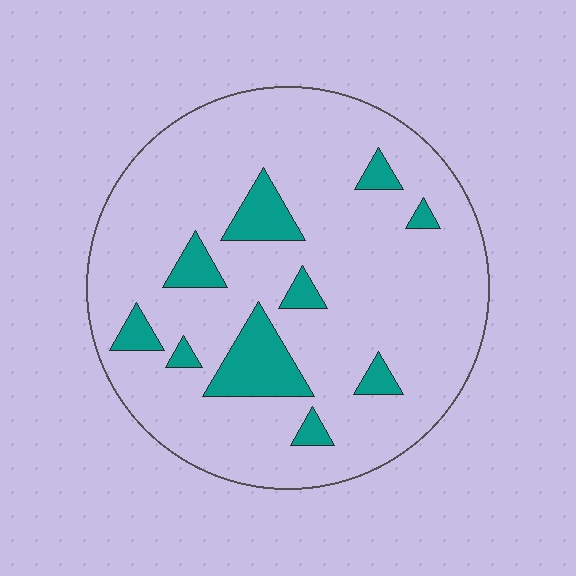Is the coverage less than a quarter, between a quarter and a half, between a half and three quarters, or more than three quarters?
Less than a quarter.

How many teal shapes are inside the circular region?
10.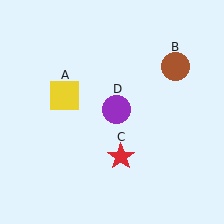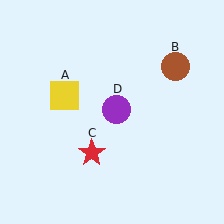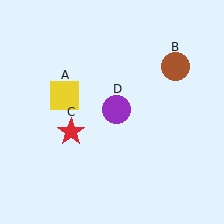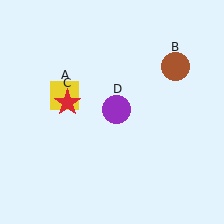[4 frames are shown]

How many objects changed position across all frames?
1 object changed position: red star (object C).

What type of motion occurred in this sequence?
The red star (object C) rotated clockwise around the center of the scene.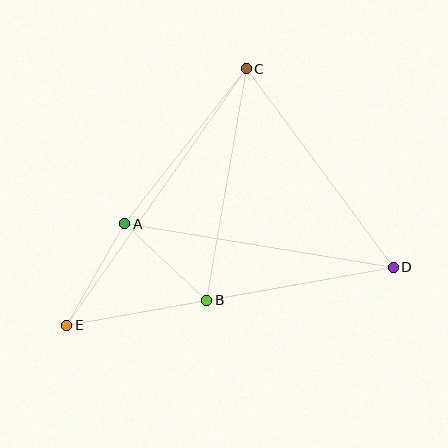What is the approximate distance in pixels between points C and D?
The distance between C and D is approximately 247 pixels.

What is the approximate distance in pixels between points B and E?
The distance between B and E is approximately 142 pixels.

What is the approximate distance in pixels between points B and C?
The distance between B and C is approximately 235 pixels.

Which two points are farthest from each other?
Points D and E are farthest from each other.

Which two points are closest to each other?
Points A and B are closest to each other.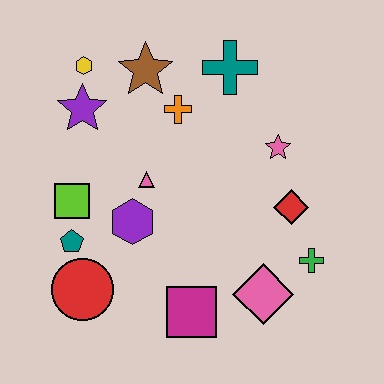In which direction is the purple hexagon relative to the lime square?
The purple hexagon is to the right of the lime square.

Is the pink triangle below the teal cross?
Yes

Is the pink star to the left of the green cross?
Yes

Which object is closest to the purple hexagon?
The pink triangle is closest to the purple hexagon.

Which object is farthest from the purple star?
The green cross is farthest from the purple star.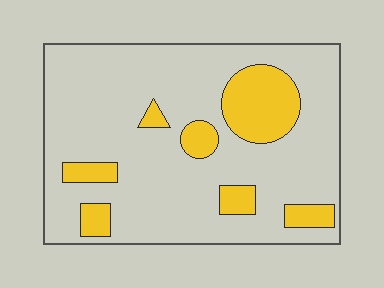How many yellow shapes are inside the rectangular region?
7.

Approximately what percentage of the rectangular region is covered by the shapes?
Approximately 20%.